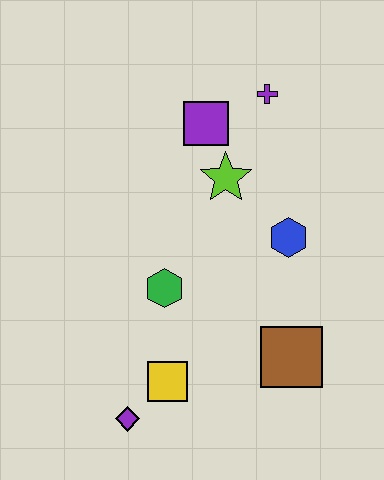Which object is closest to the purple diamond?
The yellow square is closest to the purple diamond.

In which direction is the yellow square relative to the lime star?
The yellow square is below the lime star.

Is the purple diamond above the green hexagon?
No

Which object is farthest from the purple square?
The purple diamond is farthest from the purple square.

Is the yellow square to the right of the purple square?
No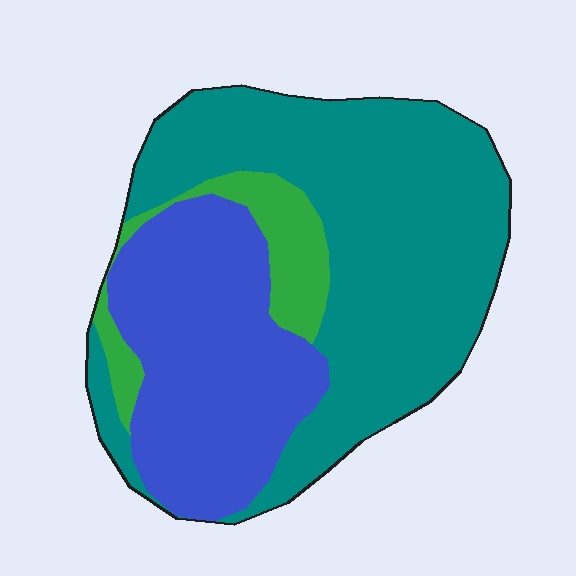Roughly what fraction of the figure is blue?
Blue covers 34% of the figure.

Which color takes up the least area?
Green, at roughly 10%.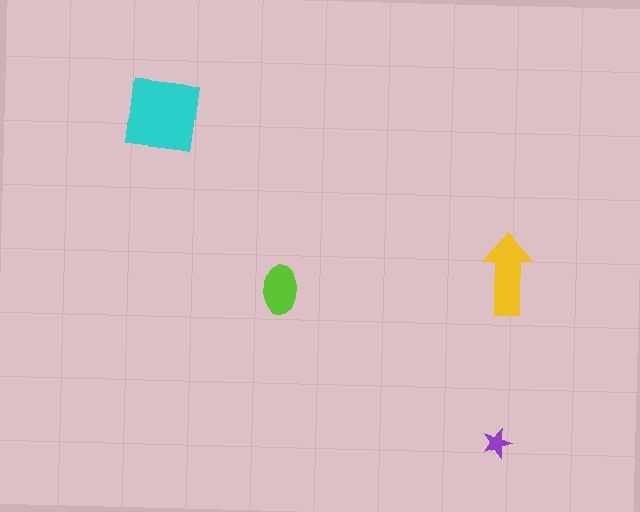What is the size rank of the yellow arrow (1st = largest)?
2nd.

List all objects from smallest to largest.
The purple star, the lime ellipse, the yellow arrow, the cyan square.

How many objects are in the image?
There are 4 objects in the image.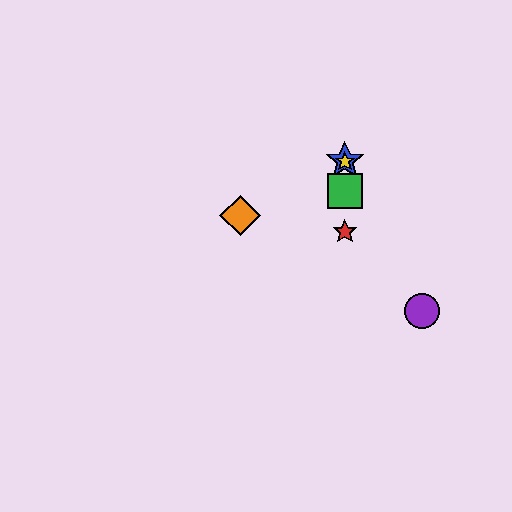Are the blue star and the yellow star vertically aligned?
Yes, both are at x≈345.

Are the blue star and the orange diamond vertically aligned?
No, the blue star is at x≈345 and the orange diamond is at x≈240.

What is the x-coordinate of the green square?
The green square is at x≈345.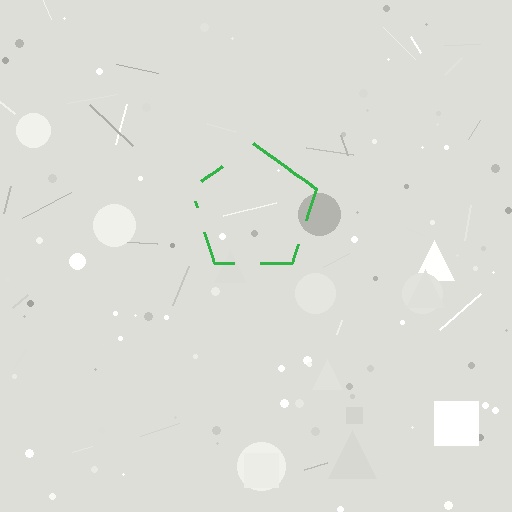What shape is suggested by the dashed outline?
The dashed outline suggests a pentagon.